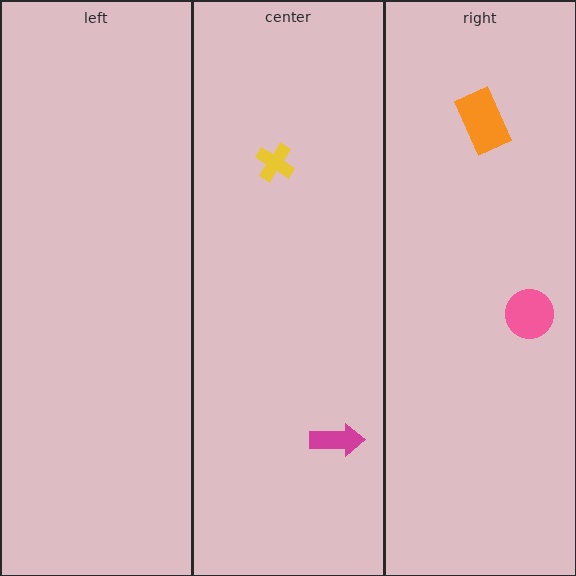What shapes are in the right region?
The pink circle, the orange rectangle.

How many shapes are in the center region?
2.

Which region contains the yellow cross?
The center region.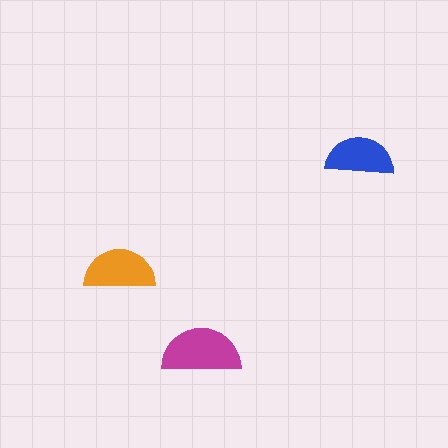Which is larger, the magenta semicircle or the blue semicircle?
The magenta one.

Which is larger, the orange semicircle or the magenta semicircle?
The magenta one.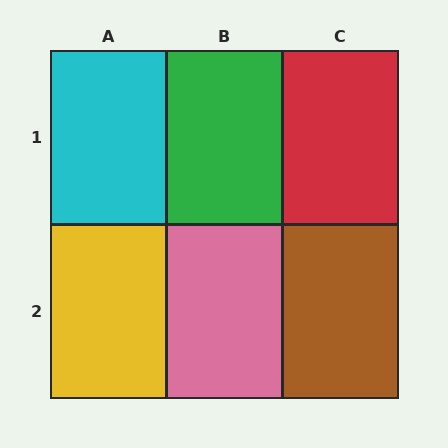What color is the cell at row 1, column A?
Cyan.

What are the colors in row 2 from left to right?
Yellow, pink, brown.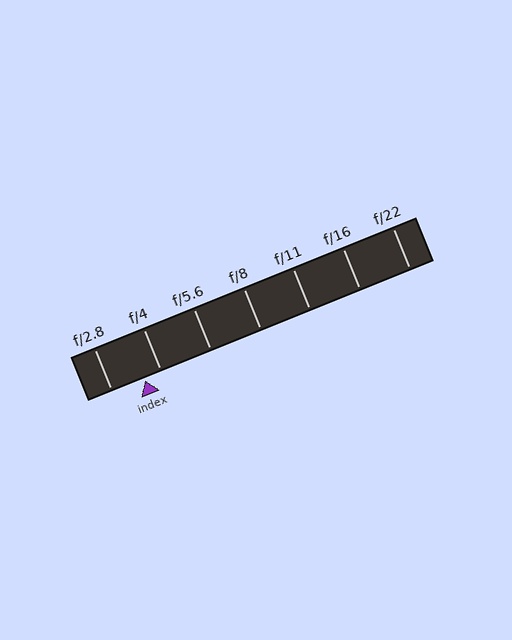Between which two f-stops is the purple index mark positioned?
The index mark is between f/2.8 and f/4.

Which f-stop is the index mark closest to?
The index mark is closest to f/4.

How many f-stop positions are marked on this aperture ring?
There are 7 f-stop positions marked.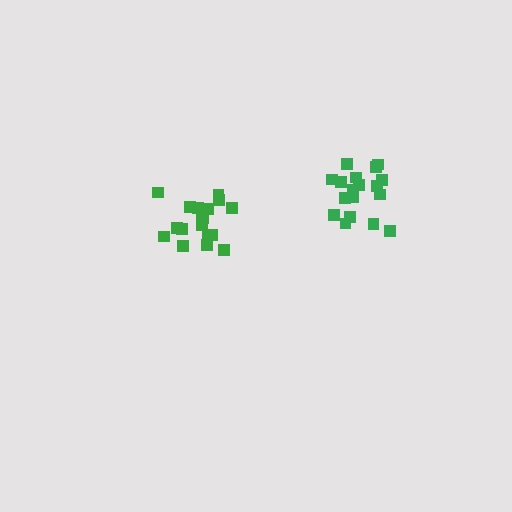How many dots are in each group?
Group 1: 19 dots, Group 2: 18 dots (37 total).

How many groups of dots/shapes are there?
There are 2 groups.